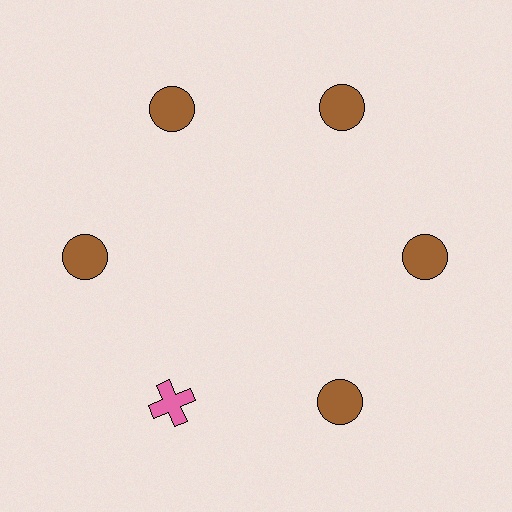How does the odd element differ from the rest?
It differs in both color (pink instead of brown) and shape (cross instead of circle).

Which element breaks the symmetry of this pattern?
The pink cross at roughly the 7 o'clock position breaks the symmetry. All other shapes are brown circles.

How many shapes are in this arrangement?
There are 6 shapes arranged in a ring pattern.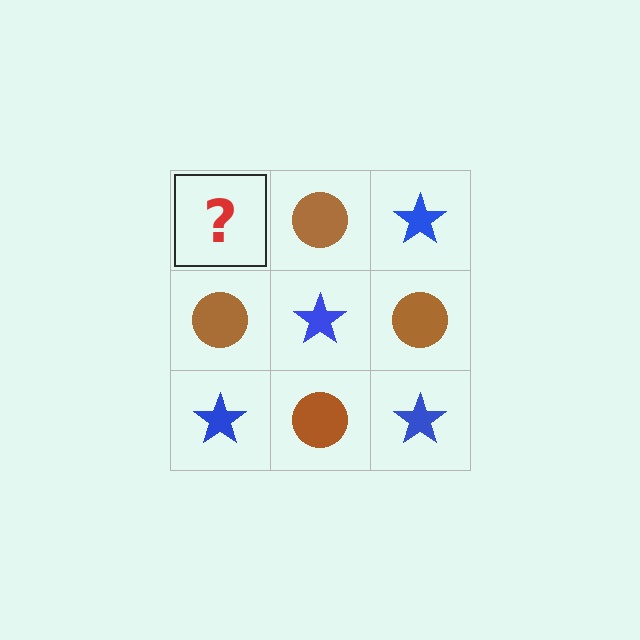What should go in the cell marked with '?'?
The missing cell should contain a blue star.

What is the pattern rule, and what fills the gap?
The rule is that it alternates blue star and brown circle in a checkerboard pattern. The gap should be filled with a blue star.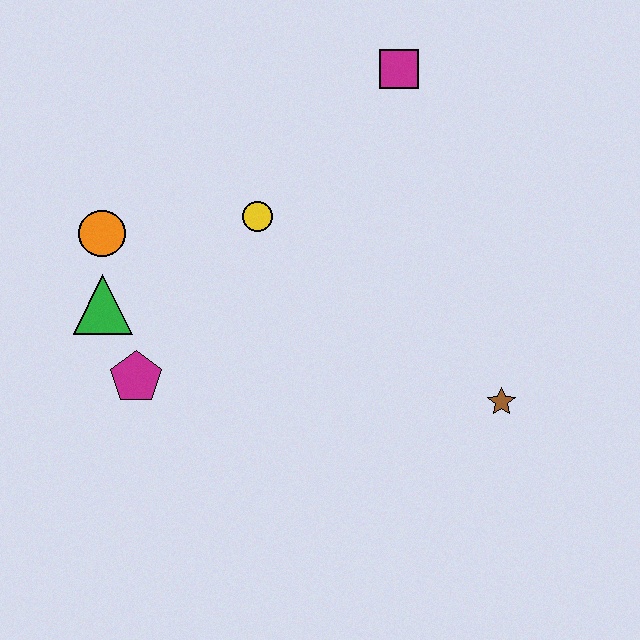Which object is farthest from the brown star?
The orange circle is farthest from the brown star.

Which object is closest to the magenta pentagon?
The green triangle is closest to the magenta pentagon.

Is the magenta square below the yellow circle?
No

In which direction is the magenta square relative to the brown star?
The magenta square is above the brown star.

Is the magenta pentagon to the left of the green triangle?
No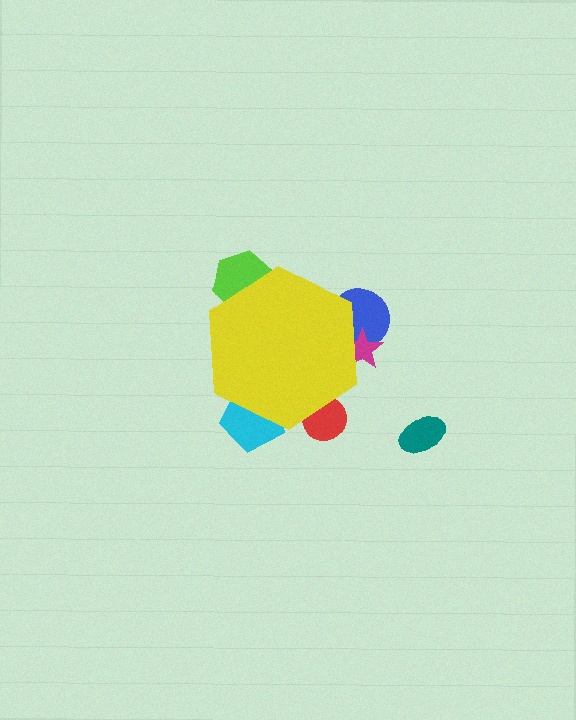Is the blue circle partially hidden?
Yes, the blue circle is partially hidden behind the yellow hexagon.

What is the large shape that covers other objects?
A yellow hexagon.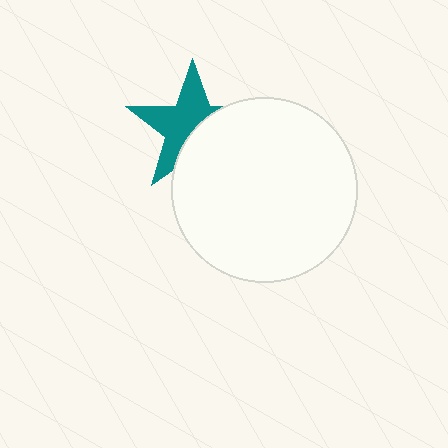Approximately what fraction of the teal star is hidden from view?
Roughly 43% of the teal star is hidden behind the white circle.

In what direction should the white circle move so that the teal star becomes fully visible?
The white circle should move toward the lower-right. That is the shortest direction to clear the overlap and leave the teal star fully visible.